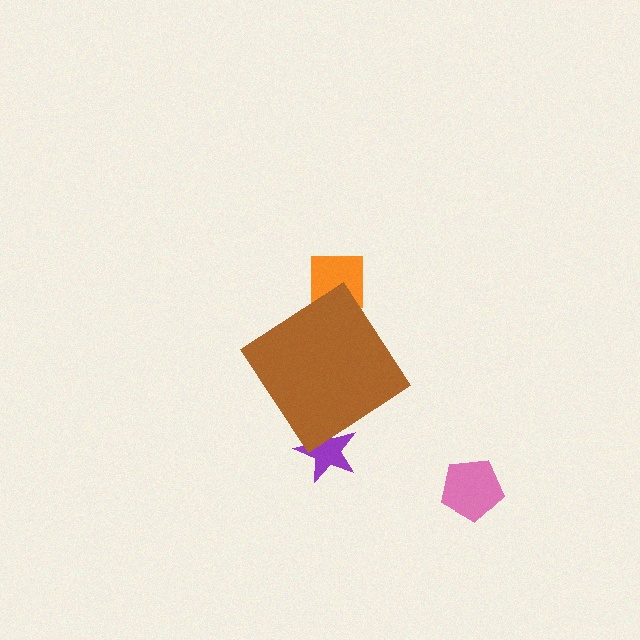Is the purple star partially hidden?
Yes, the purple star is partially hidden behind the brown diamond.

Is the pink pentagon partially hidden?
No, the pink pentagon is fully visible.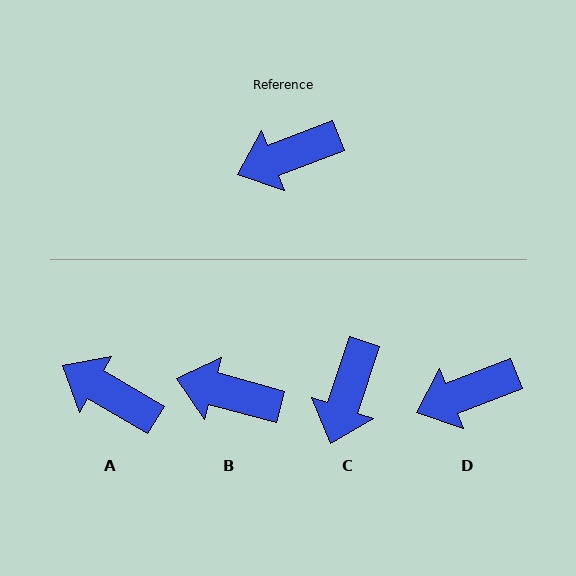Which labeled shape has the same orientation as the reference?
D.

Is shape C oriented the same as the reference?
No, it is off by about 50 degrees.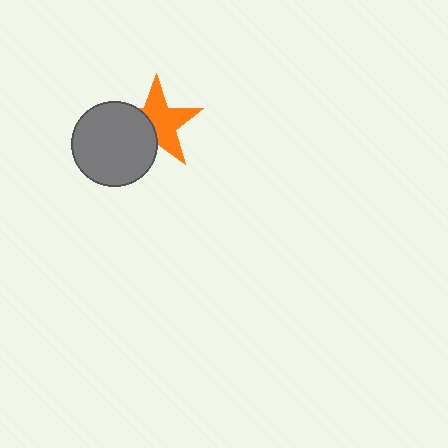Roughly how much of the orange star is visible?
About half of it is visible (roughly 62%).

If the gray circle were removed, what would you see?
You would see the complete orange star.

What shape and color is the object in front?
The object in front is a gray circle.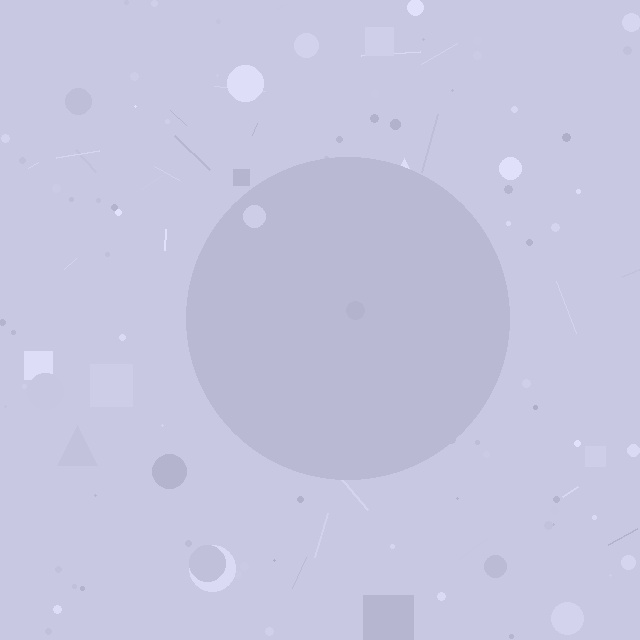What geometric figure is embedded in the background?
A circle is embedded in the background.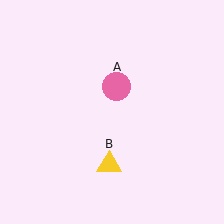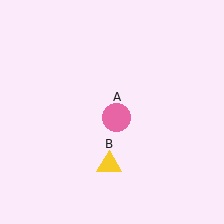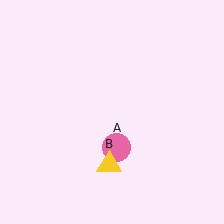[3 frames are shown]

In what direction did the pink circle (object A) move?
The pink circle (object A) moved down.